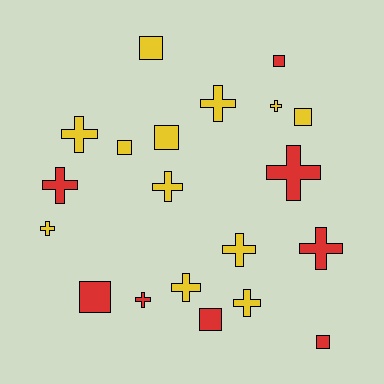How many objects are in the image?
There are 20 objects.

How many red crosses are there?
There are 4 red crosses.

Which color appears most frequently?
Yellow, with 12 objects.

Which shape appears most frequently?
Cross, with 12 objects.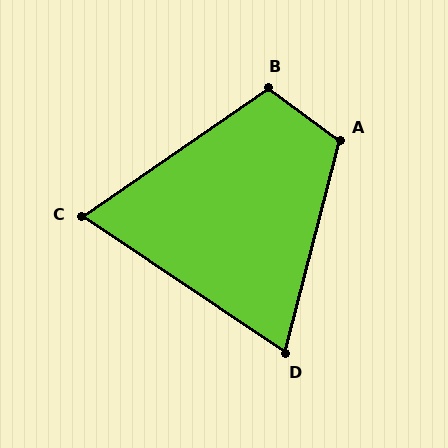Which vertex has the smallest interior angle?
C, at approximately 68 degrees.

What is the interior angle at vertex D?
Approximately 71 degrees (acute).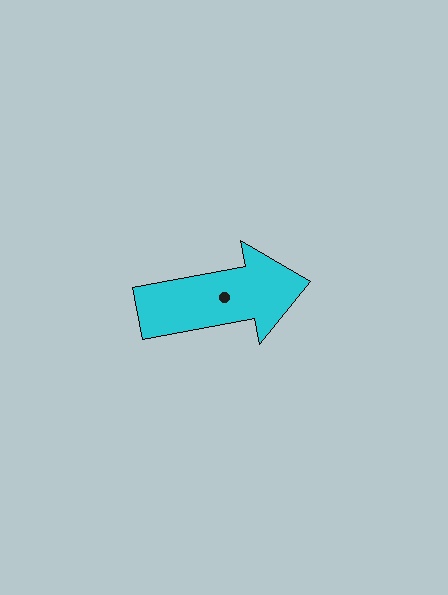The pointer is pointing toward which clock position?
Roughly 3 o'clock.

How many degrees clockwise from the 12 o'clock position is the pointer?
Approximately 80 degrees.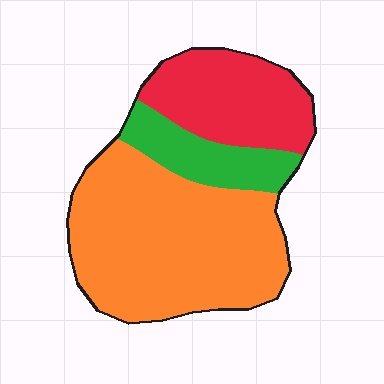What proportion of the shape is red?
Red takes up between a quarter and a half of the shape.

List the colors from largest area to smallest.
From largest to smallest: orange, red, green.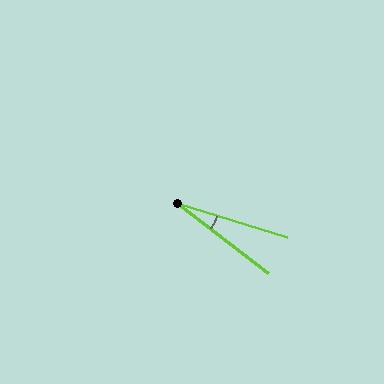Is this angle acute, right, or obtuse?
It is acute.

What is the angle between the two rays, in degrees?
Approximately 21 degrees.